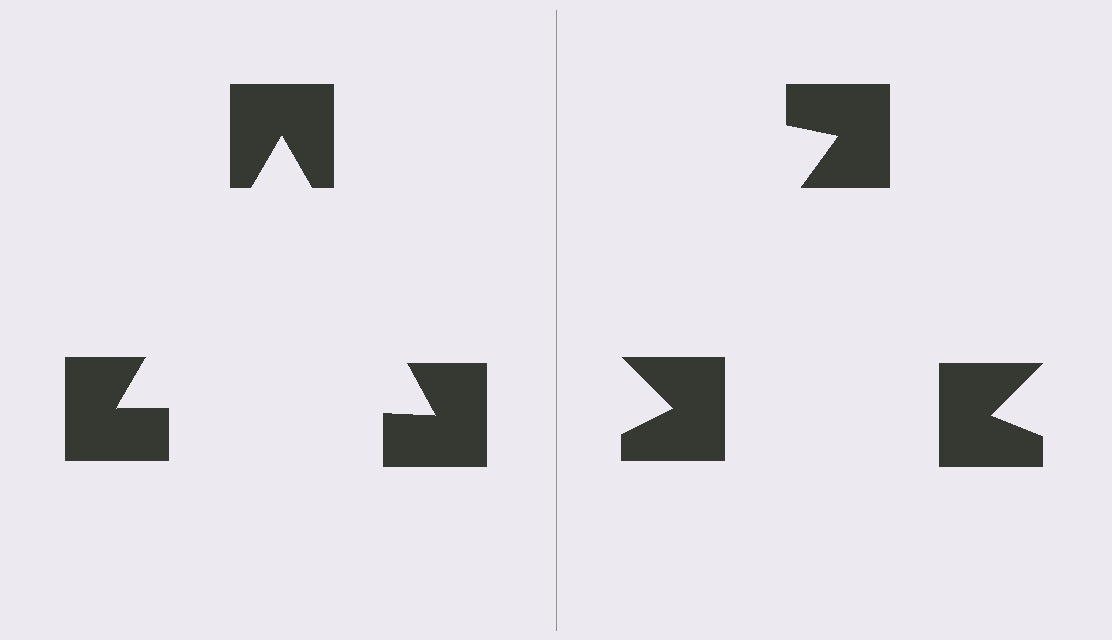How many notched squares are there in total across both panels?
6 — 3 on each side.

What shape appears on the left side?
An illusory triangle.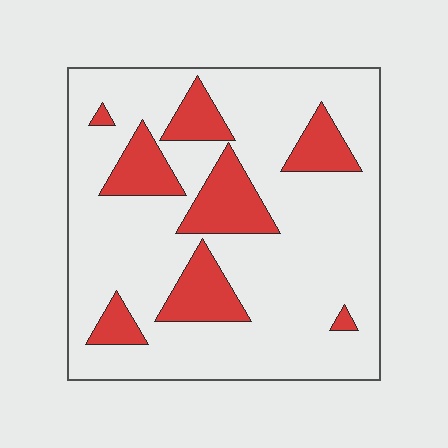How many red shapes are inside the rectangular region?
8.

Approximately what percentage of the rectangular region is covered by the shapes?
Approximately 20%.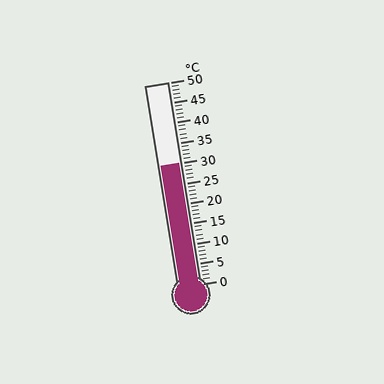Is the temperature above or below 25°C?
The temperature is above 25°C.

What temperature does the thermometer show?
The thermometer shows approximately 30°C.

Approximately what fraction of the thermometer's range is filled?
The thermometer is filled to approximately 60% of its range.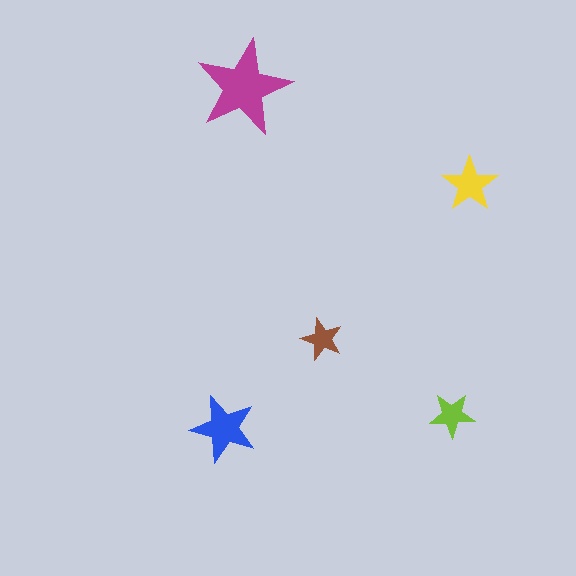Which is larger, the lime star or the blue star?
The blue one.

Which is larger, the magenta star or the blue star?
The magenta one.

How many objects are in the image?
There are 5 objects in the image.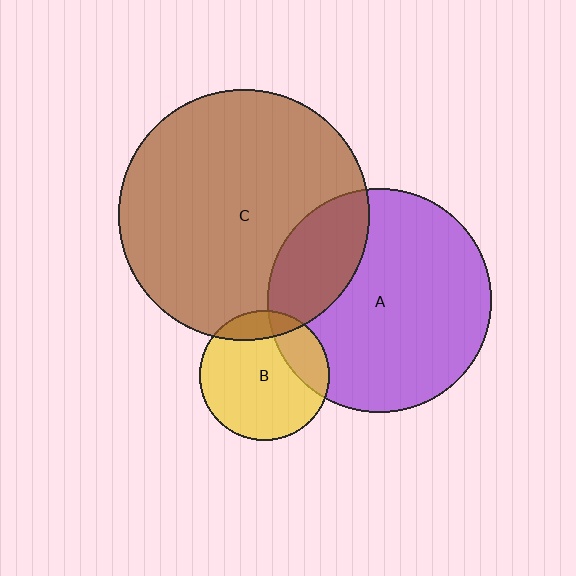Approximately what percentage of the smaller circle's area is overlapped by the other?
Approximately 25%.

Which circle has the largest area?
Circle C (brown).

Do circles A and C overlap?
Yes.